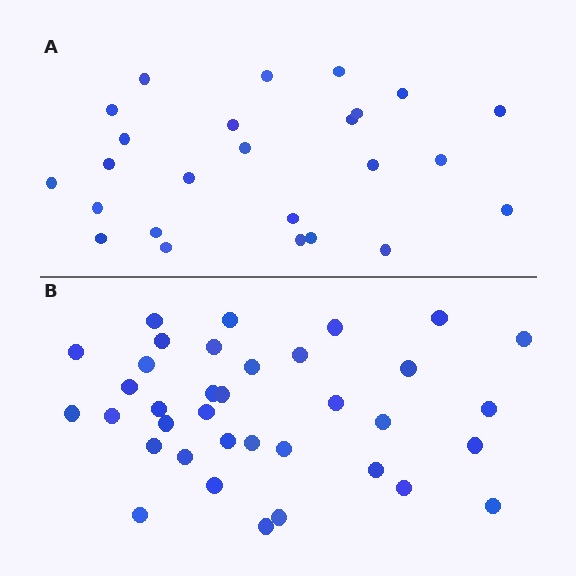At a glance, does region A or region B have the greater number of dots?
Region B (the bottom region) has more dots.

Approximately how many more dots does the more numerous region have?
Region B has roughly 12 or so more dots than region A.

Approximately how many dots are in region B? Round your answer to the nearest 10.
About 40 dots. (The exact count is 36, which rounds to 40.)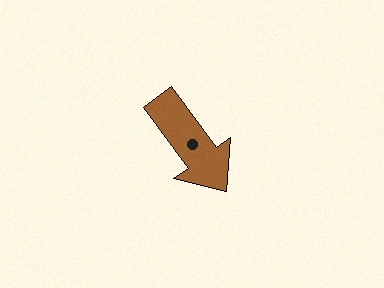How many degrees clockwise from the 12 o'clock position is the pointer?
Approximately 144 degrees.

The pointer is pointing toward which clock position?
Roughly 5 o'clock.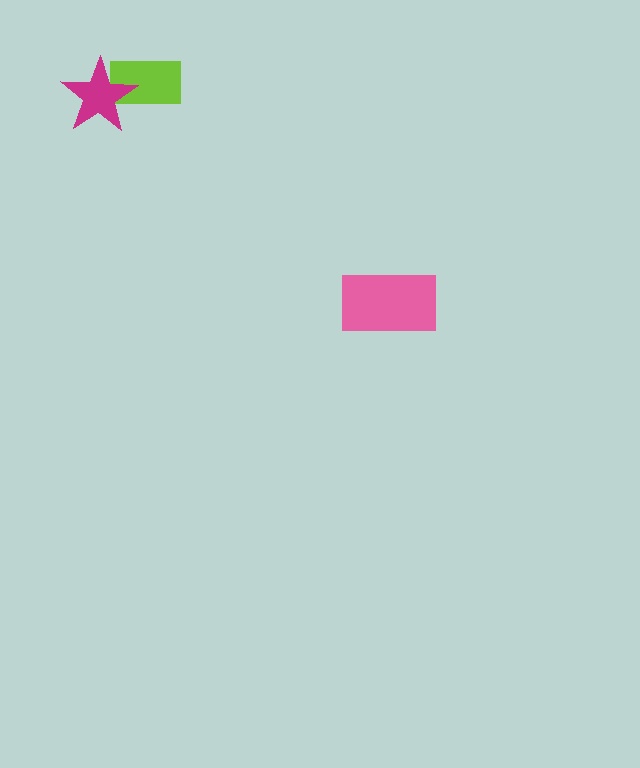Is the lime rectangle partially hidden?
Yes, it is partially covered by another shape.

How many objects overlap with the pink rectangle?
0 objects overlap with the pink rectangle.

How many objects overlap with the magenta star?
1 object overlaps with the magenta star.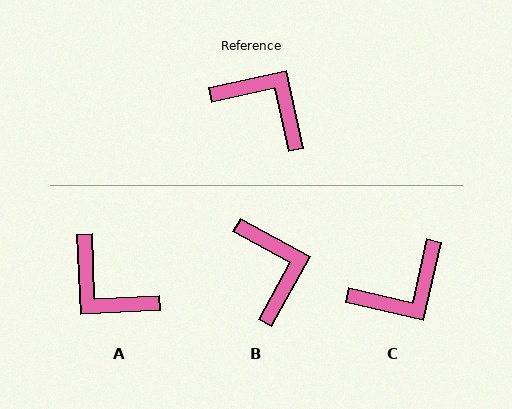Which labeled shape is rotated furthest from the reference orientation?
A, about 170 degrees away.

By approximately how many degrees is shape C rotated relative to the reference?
Approximately 115 degrees clockwise.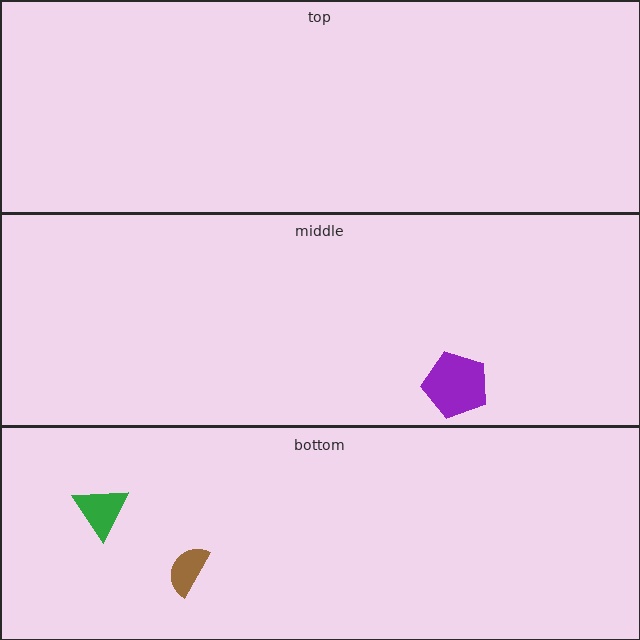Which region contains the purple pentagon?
The middle region.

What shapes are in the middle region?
The purple pentagon.